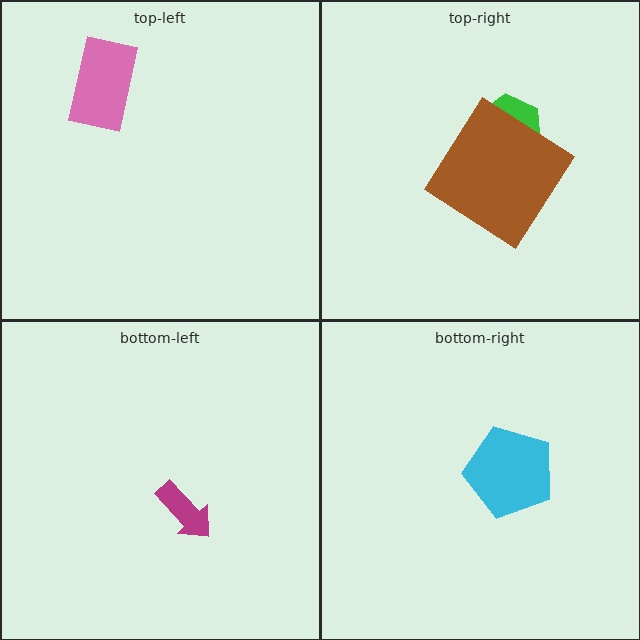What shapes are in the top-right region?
The green hexagon, the brown diamond.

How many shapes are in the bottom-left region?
1.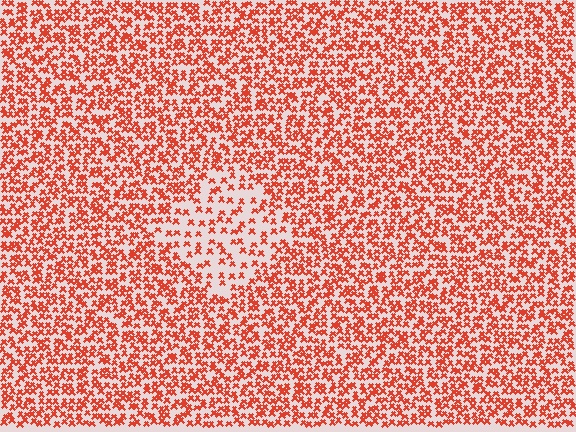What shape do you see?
I see a diamond.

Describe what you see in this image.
The image contains small red elements arranged at two different densities. A diamond-shaped region is visible where the elements are less densely packed than the surrounding area.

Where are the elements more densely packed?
The elements are more densely packed outside the diamond boundary.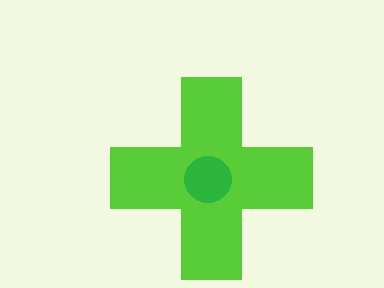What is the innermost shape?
The green circle.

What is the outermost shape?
The lime cross.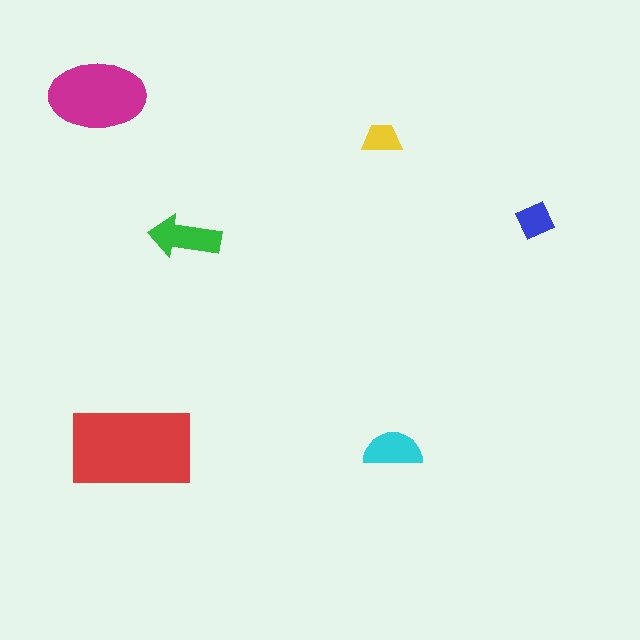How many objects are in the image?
There are 6 objects in the image.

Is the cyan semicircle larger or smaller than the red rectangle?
Smaller.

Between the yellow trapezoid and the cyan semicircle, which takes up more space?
The cyan semicircle.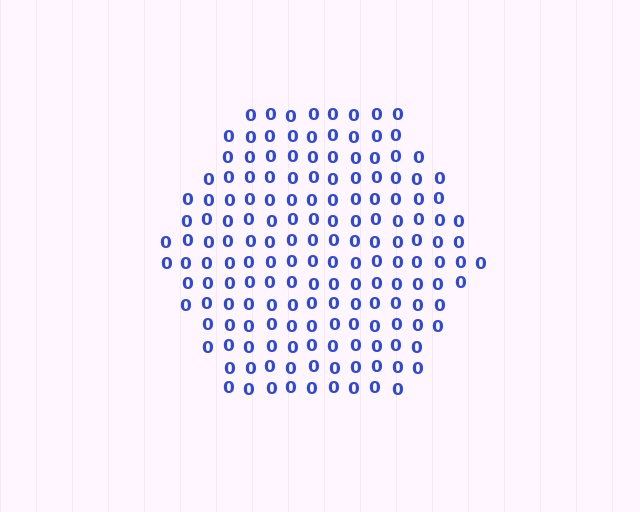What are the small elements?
The small elements are digit 0's.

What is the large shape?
The large shape is a hexagon.